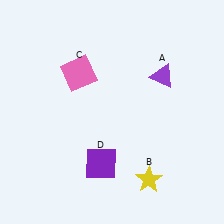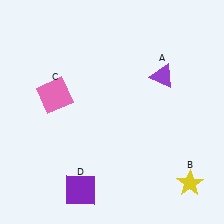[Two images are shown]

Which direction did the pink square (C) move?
The pink square (C) moved left.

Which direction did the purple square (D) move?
The purple square (D) moved down.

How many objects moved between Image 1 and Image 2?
3 objects moved between the two images.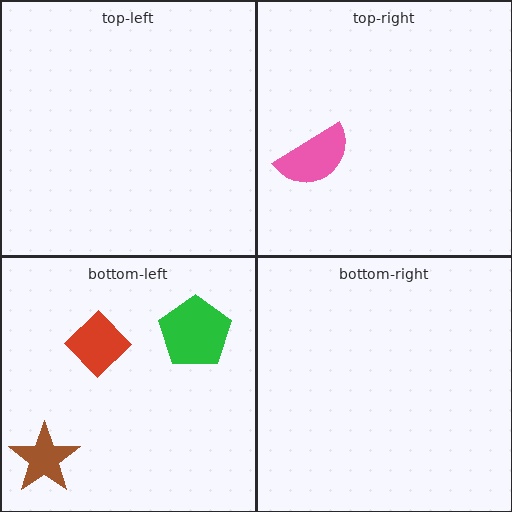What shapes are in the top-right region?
The pink semicircle.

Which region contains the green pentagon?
The bottom-left region.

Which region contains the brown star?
The bottom-left region.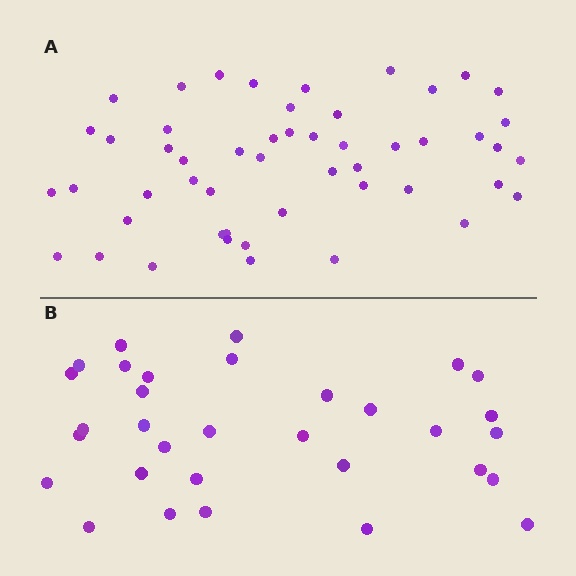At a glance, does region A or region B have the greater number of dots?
Region A (the top region) has more dots.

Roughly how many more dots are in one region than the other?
Region A has approximately 20 more dots than region B.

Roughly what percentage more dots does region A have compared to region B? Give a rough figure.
About 60% more.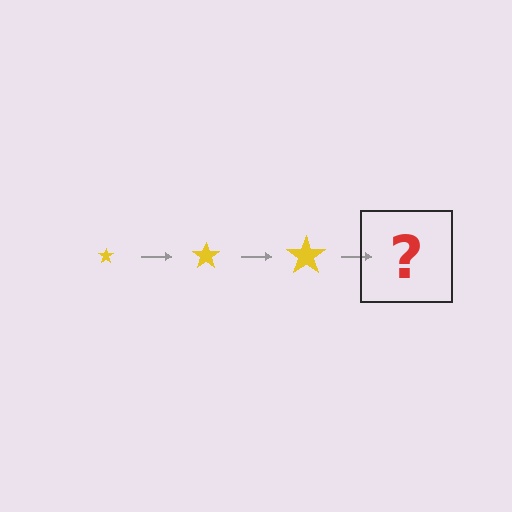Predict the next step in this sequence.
The next step is a yellow star, larger than the previous one.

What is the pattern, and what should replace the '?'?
The pattern is that the star gets progressively larger each step. The '?' should be a yellow star, larger than the previous one.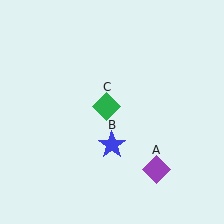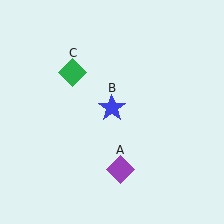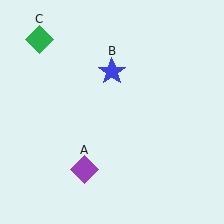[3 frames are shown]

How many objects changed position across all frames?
3 objects changed position: purple diamond (object A), blue star (object B), green diamond (object C).